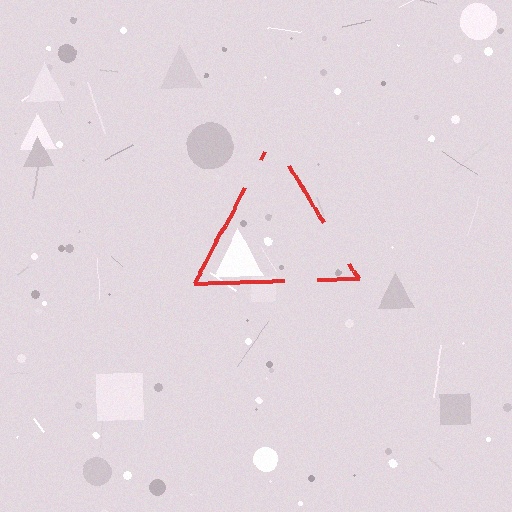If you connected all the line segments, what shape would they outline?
They would outline a triangle.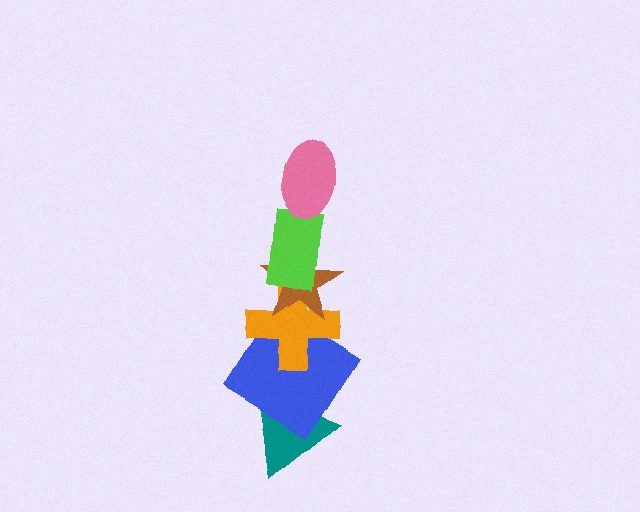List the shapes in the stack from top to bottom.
From top to bottom: the pink ellipse, the lime rectangle, the brown star, the orange cross, the blue diamond, the teal triangle.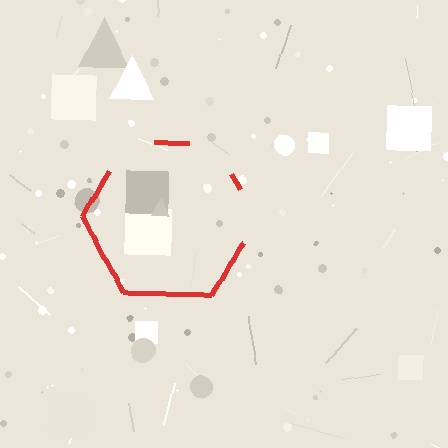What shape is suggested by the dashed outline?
The dashed outline suggests a hexagon.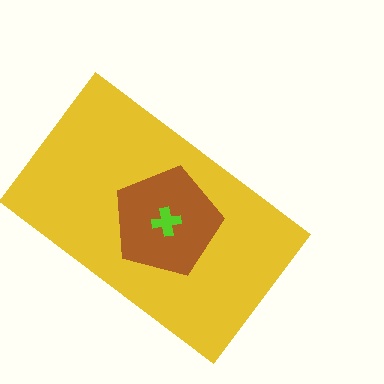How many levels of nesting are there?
3.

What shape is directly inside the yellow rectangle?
The brown pentagon.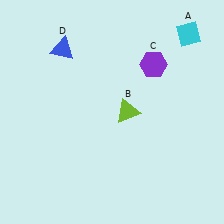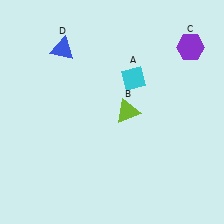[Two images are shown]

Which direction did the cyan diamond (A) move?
The cyan diamond (A) moved left.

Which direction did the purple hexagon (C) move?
The purple hexagon (C) moved right.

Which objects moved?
The objects that moved are: the cyan diamond (A), the purple hexagon (C).